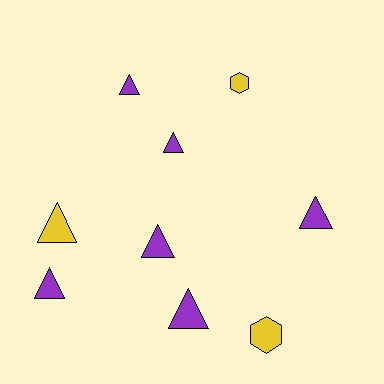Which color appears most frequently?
Purple, with 6 objects.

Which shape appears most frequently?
Triangle, with 7 objects.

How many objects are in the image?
There are 9 objects.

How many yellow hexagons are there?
There are 2 yellow hexagons.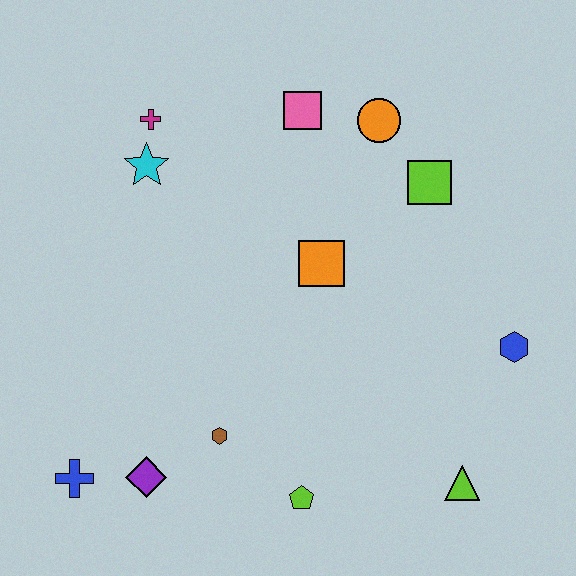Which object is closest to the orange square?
The lime square is closest to the orange square.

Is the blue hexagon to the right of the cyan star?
Yes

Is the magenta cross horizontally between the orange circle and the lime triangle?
No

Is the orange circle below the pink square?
Yes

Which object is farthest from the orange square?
The blue cross is farthest from the orange square.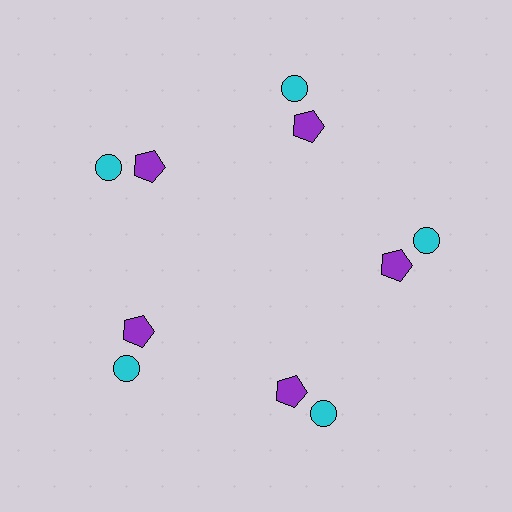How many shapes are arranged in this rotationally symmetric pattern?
There are 10 shapes, arranged in 5 groups of 2.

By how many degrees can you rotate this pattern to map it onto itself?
The pattern maps onto itself every 72 degrees of rotation.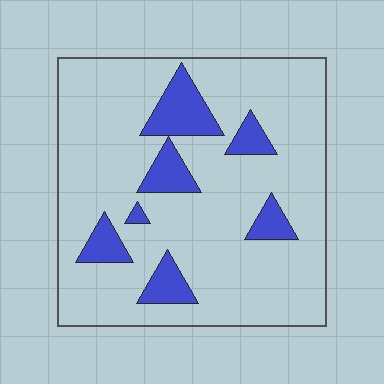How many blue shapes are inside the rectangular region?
7.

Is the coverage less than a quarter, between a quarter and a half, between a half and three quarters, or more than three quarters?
Less than a quarter.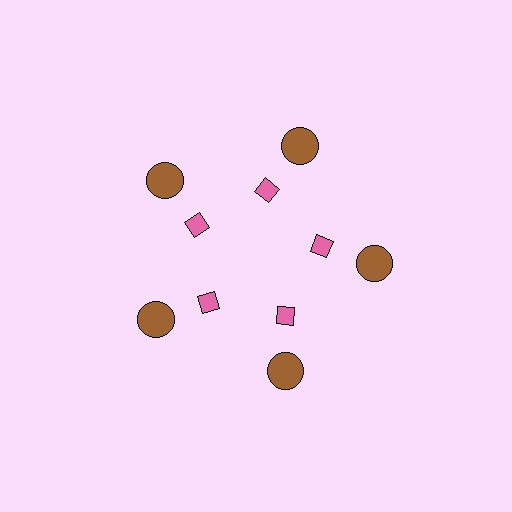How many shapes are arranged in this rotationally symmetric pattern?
There are 10 shapes, arranged in 5 groups of 2.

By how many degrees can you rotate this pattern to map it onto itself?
The pattern maps onto itself every 72 degrees of rotation.